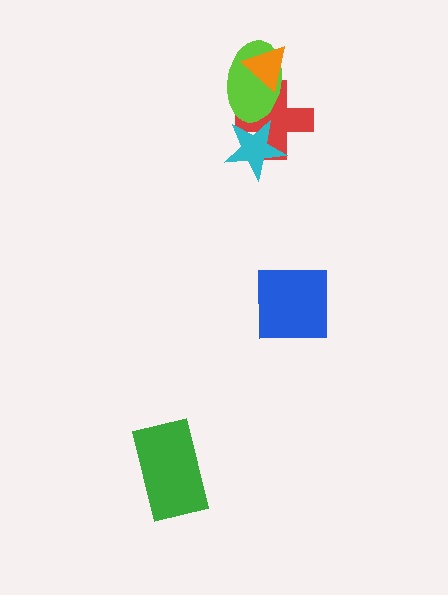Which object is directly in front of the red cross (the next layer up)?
The lime ellipse is directly in front of the red cross.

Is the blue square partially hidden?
No, no other shape covers it.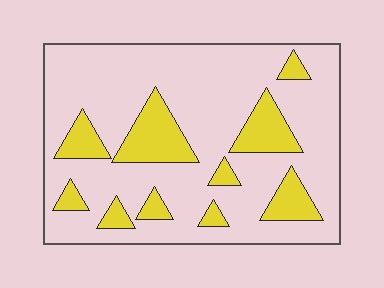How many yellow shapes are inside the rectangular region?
10.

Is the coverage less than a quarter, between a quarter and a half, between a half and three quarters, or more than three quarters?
Less than a quarter.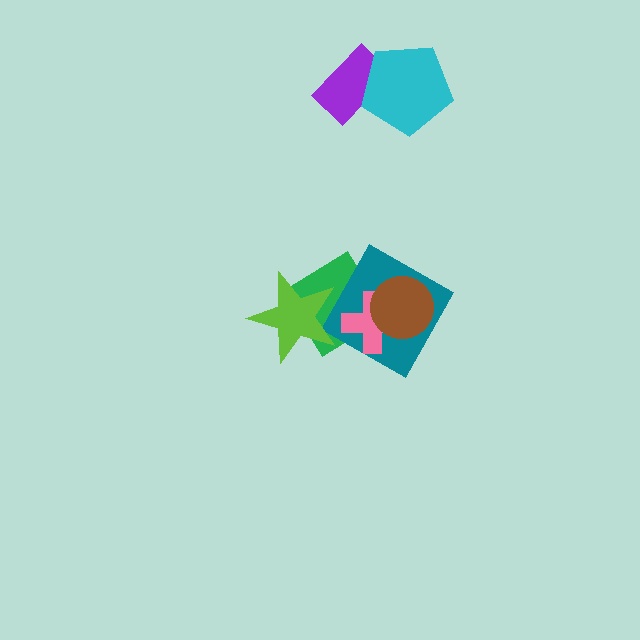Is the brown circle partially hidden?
No, no other shape covers it.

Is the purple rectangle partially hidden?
Yes, it is partially covered by another shape.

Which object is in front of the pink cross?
The brown circle is in front of the pink cross.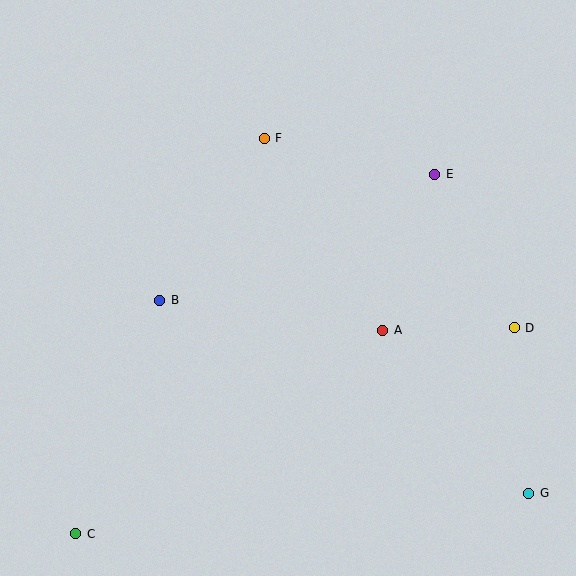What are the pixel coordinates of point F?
Point F is at (264, 138).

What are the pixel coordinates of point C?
Point C is at (76, 534).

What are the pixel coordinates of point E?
Point E is at (435, 174).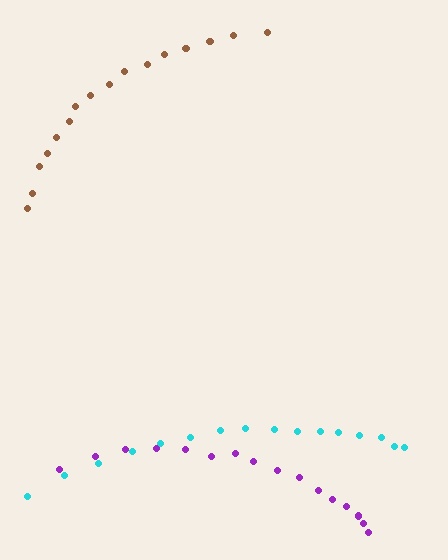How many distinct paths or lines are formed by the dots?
There are 3 distinct paths.